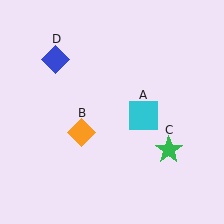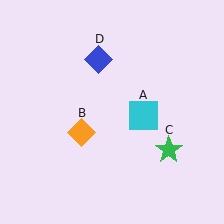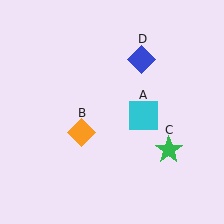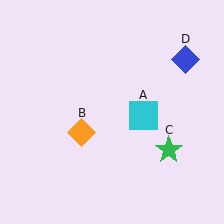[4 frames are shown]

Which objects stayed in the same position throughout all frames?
Cyan square (object A) and orange diamond (object B) and green star (object C) remained stationary.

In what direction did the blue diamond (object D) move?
The blue diamond (object D) moved right.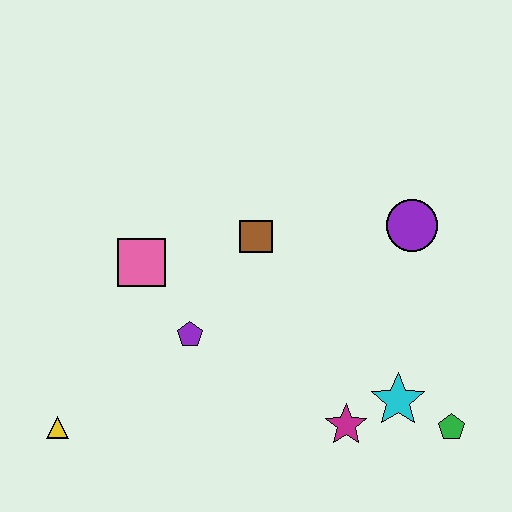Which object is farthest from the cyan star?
The yellow triangle is farthest from the cyan star.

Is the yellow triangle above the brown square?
No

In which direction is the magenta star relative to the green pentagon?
The magenta star is to the left of the green pentagon.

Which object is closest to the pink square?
The purple pentagon is closest to the pink square.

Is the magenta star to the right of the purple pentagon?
Yes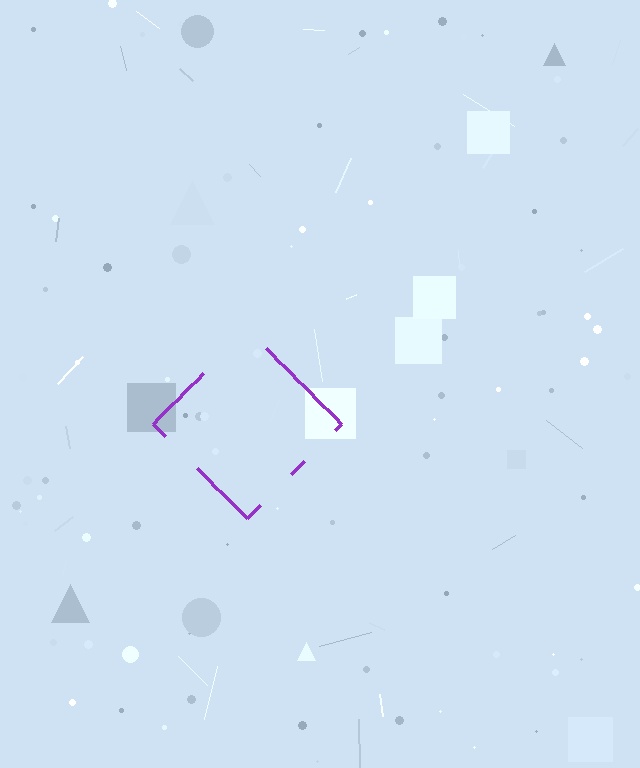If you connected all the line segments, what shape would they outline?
They would outline a diamond.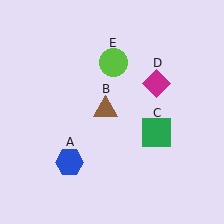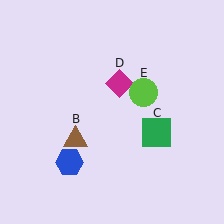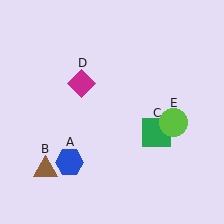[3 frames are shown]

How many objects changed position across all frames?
3 objects changed position: brown triangle (object B), magenta diamond (object D), lime circle (object E).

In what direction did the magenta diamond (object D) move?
The magenta diamond (object D) moved left.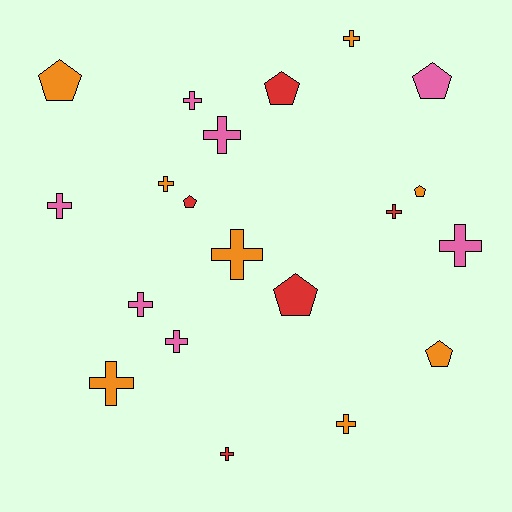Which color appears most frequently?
Orange, with 8 objects.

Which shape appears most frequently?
Cross, with 13 objects.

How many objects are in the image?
There are 20 objects.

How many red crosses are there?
There are 2 red crosses.